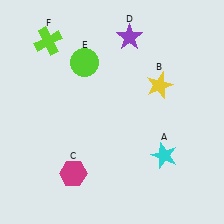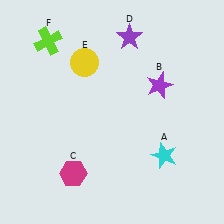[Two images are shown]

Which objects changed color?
B changed from yellow to purple. E changed from lime to yellow.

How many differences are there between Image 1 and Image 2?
There are 2 differences between the two images.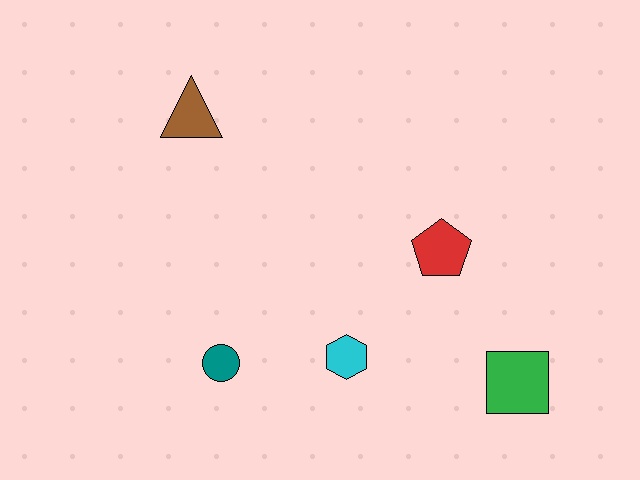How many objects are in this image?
There are 5 objects.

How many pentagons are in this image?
There is 1 pentagon.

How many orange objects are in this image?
There are no orange objects.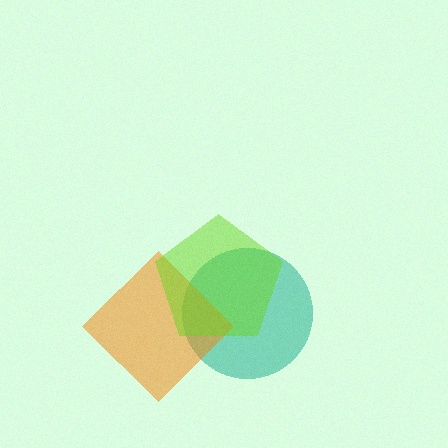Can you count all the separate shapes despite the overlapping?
Yes, there are 3 separate shapes.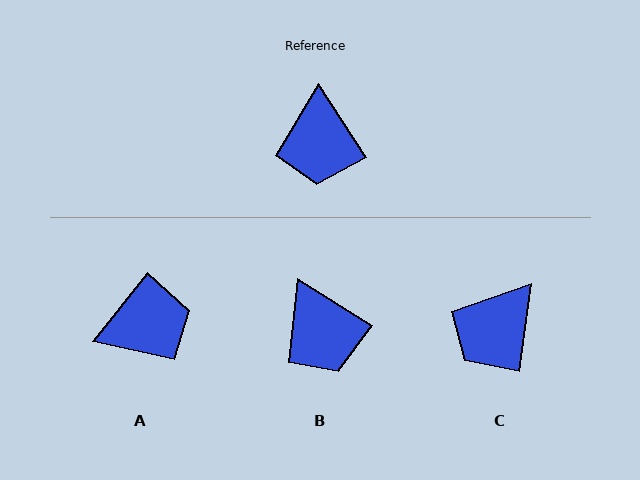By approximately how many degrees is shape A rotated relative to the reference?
Approximately 109 degrees counter-clockwise.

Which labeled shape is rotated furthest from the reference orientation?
A, about 109 degrees away.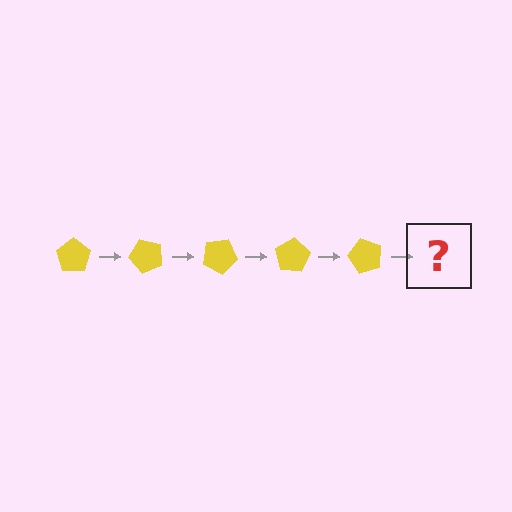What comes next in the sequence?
The next element should be a yellow pentagon rotated 250 degrees.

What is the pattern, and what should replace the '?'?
The pattern is that the pentagon rotates 50 degrees each step. The '?' should be a yellow pentagon rotated 250 degrees.